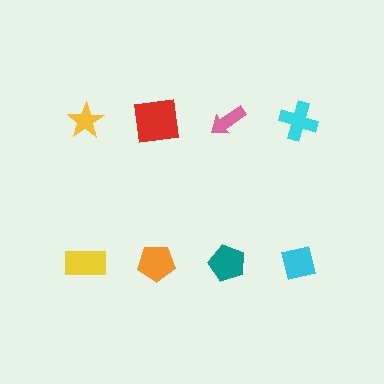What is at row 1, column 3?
A pink arrow.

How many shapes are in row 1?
4 shapes.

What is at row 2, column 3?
A teal pentagon.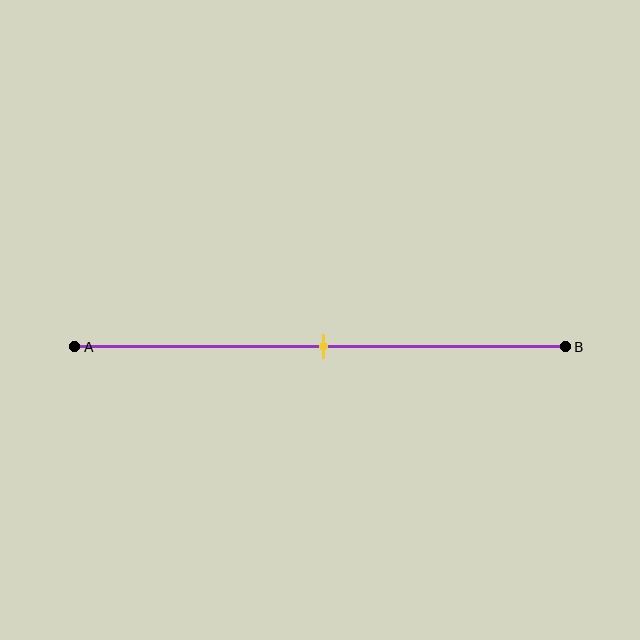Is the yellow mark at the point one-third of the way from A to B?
No, the mark is at about 50% from A, not at the 33% one-third point.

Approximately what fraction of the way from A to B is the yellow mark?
The yellow mark is approximately 50% of the way from A to B.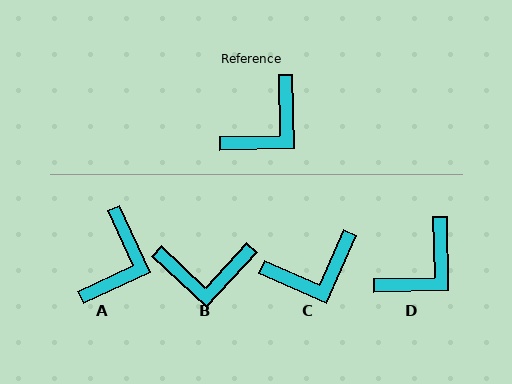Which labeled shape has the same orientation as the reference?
D.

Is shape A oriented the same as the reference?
No, it is off by about 23 degrees.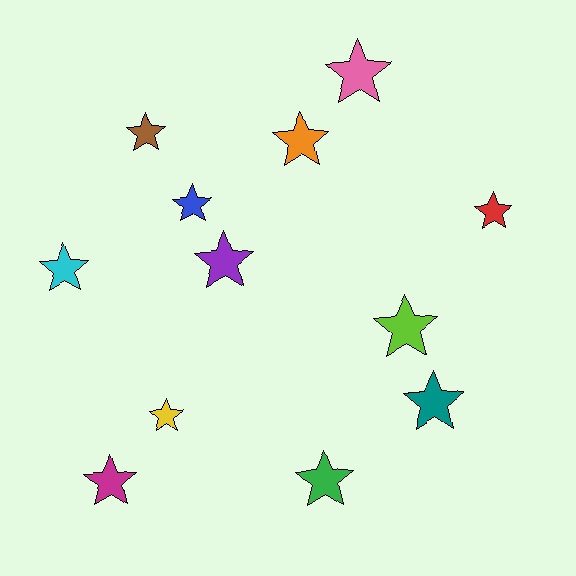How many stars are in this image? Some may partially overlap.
There are 12 stars.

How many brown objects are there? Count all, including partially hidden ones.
There is 1 brown object.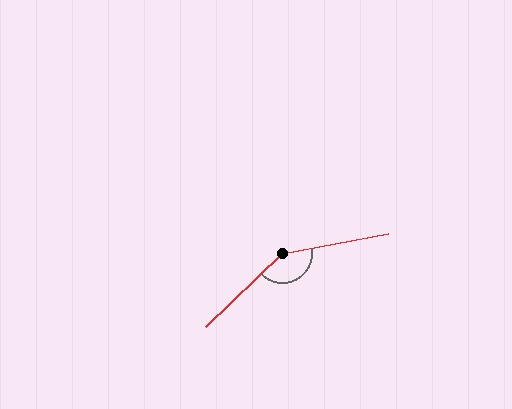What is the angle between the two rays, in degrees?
Approximately 146 degrees.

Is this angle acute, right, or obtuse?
It is obtuse.